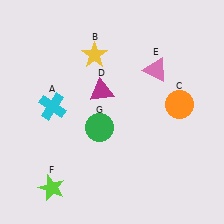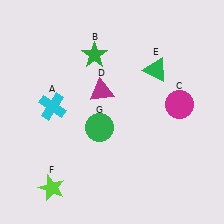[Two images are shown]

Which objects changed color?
B changed from yellow to green. C changed from orange to magenta. E changed from pink to green.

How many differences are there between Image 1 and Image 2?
There are 3 differences between the two images.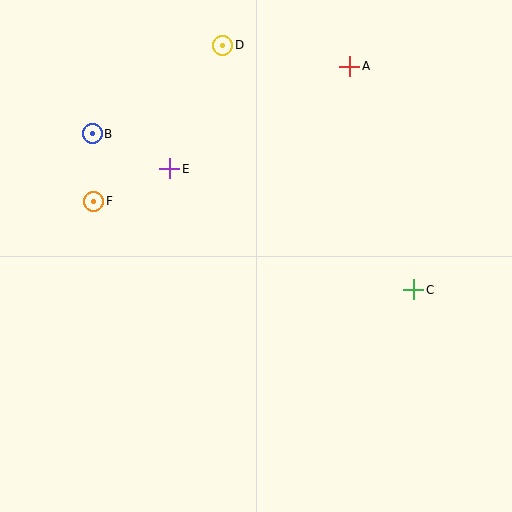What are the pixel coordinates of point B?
Point B is at (92, 134).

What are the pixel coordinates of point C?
Point C is at (414, 290).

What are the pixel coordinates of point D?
Point D is at (223, 45).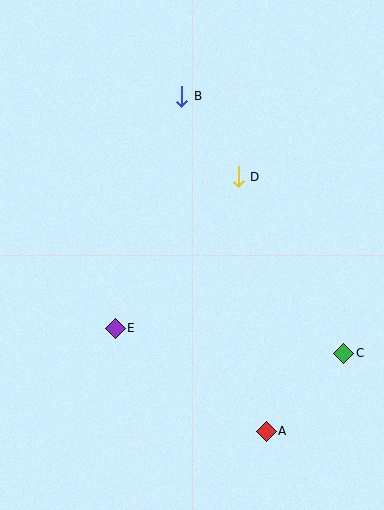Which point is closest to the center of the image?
Point D at (238, 177) is closest to the center.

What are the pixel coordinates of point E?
Point E is at (115, 328).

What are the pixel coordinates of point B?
Point B is at (182, 96).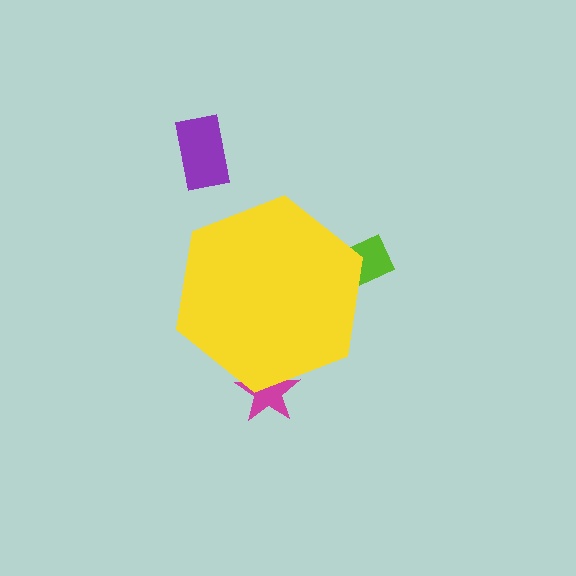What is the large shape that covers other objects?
A yellow hexagon.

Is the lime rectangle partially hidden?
Yes, the lime rectangle is partially hidden behind the yellow hexagon.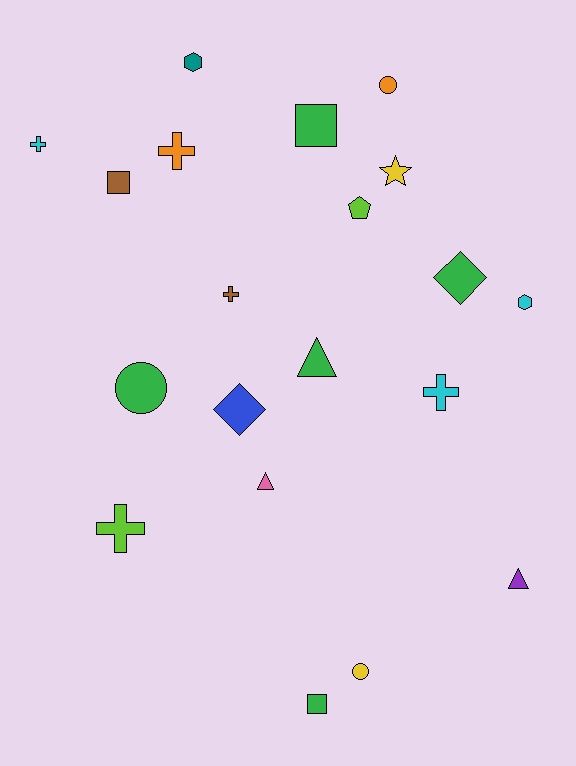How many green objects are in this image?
There are 5 green objects.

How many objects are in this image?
There are 20 objects.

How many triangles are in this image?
There are 3 triangles.